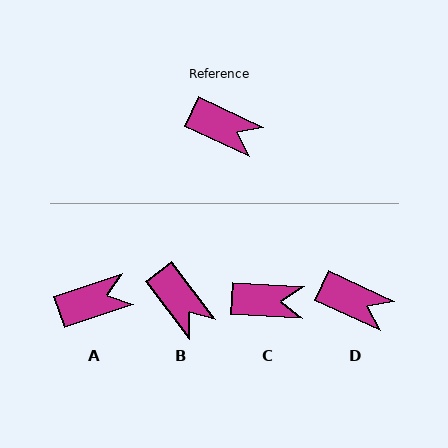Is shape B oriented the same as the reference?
No, it is off by about 28 degrees.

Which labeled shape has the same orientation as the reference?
D.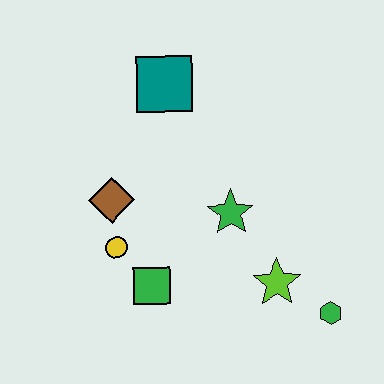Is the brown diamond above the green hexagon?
Yes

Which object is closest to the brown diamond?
The yellow circle is closest to the brown diamond.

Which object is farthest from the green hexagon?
The teal square is farthest from the green hexagon.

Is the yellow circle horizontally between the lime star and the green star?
No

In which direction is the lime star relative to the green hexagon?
The lime star is to the left of the green hexagon.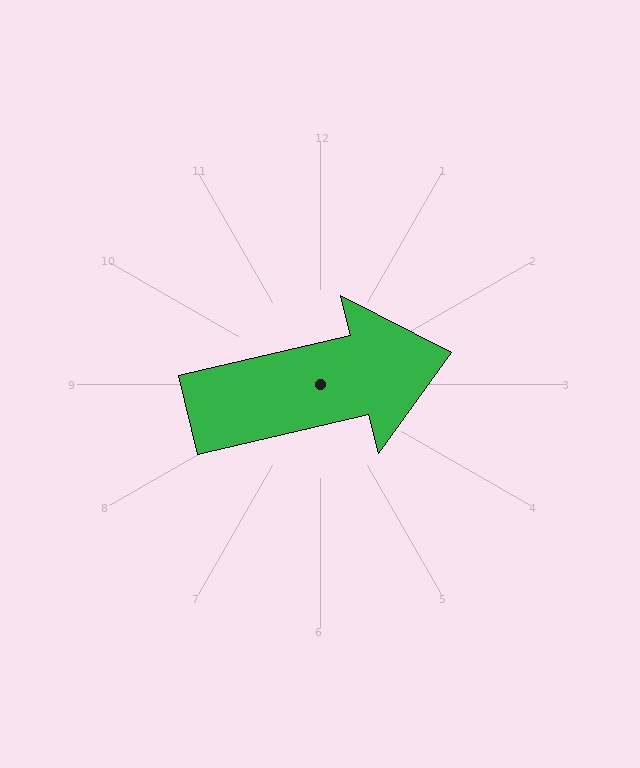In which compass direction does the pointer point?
East.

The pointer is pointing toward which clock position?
Roughly 3 o'clock.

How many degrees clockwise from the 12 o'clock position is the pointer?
Approximately 77 degrees.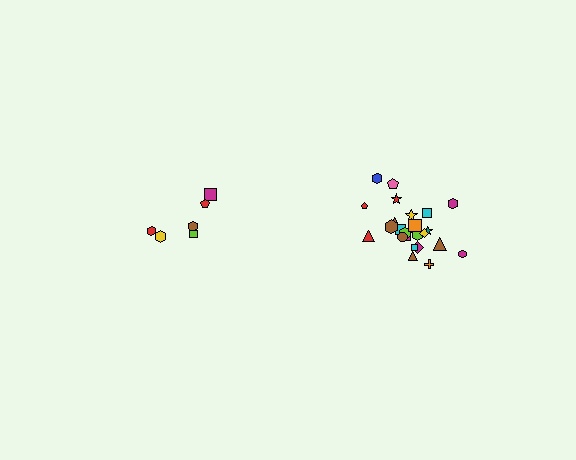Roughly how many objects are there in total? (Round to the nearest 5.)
Roughly 30 objects in total.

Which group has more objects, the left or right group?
The right group.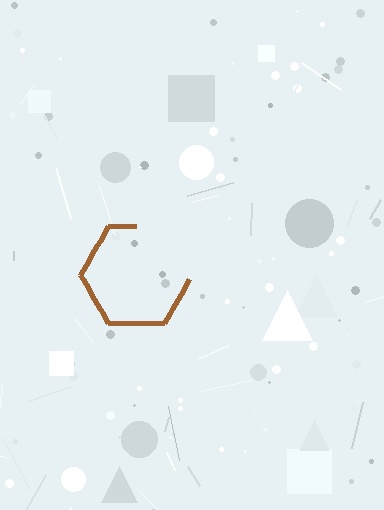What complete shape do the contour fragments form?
The contour fragments form a hexagon.